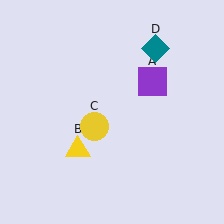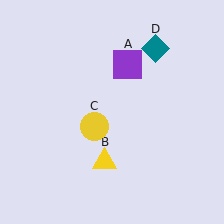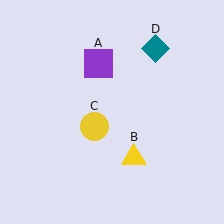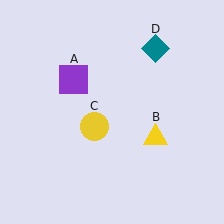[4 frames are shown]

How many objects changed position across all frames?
2 objects changed position: purple square (object A), yellow triangle (object B).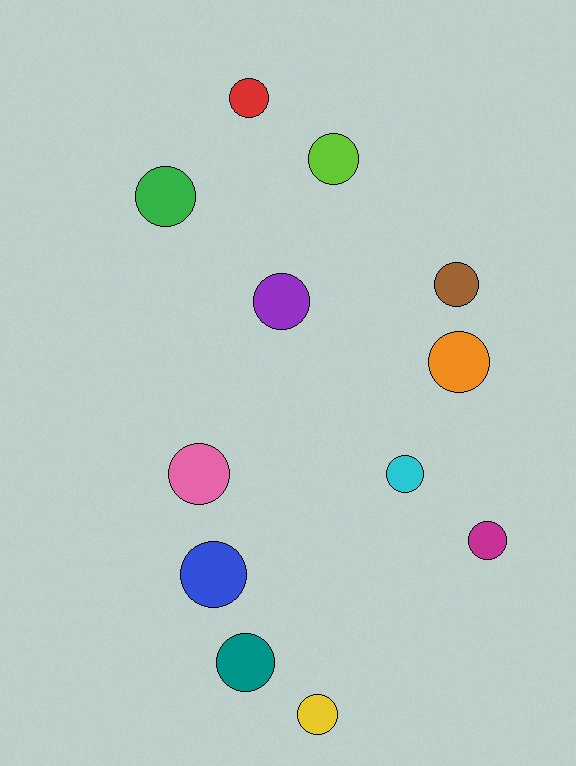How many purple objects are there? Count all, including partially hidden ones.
There is 1 purple object.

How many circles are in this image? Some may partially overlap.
There are 12 circles.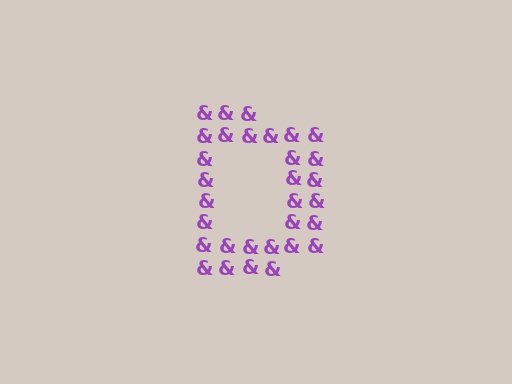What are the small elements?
The small elements are ampersands.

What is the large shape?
The large shape is the letter D.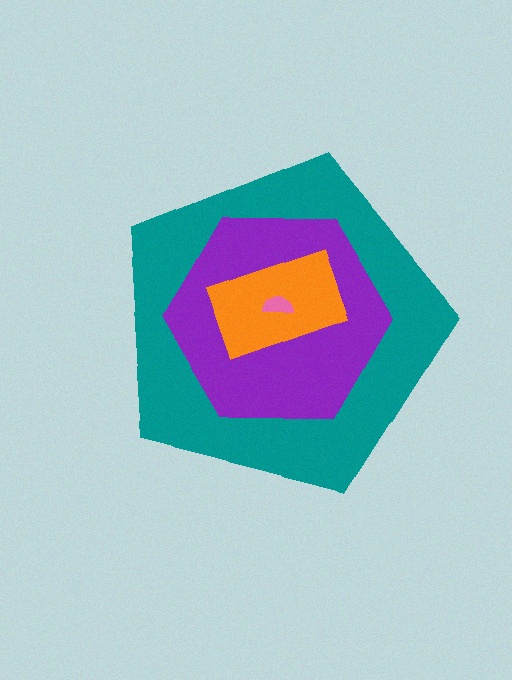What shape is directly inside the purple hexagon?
The orange rectangle.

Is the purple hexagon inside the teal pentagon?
Yes.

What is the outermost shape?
The teal pentagon.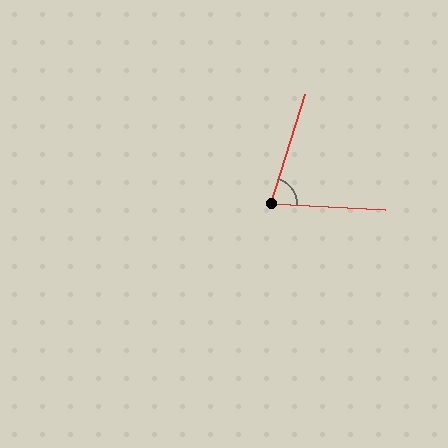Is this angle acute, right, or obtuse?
It is acute.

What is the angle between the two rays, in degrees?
Approximately 76 degrees.